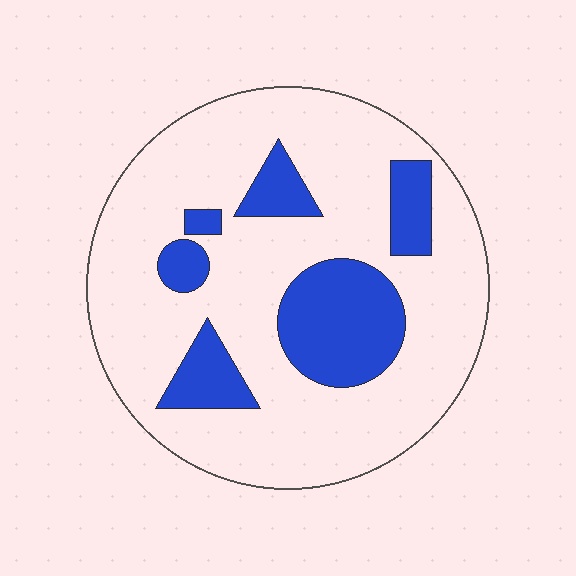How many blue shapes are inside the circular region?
6.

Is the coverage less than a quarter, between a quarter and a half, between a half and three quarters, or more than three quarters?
Less than a quarter.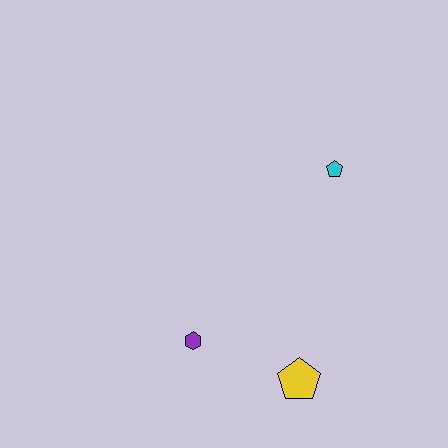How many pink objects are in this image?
There are no pink objects.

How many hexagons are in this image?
There is 1 hexagon.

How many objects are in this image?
There are 3 objects.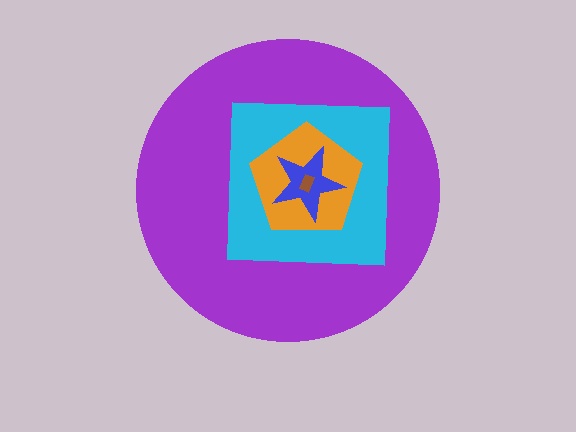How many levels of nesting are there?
5.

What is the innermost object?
The brown rectangle.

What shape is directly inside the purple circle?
The cyan square.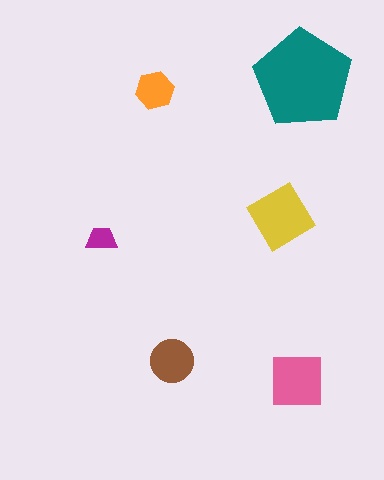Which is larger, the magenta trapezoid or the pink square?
The pink square.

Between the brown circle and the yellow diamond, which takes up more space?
The yellow diamond.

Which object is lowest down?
The pink square is bottommost.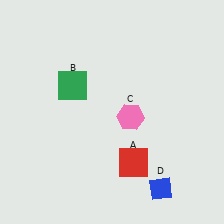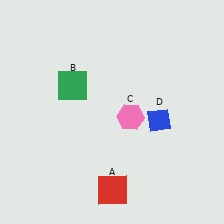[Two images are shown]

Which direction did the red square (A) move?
The red square (A) moved down.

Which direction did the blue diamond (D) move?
The blue diamond (D) moved up.